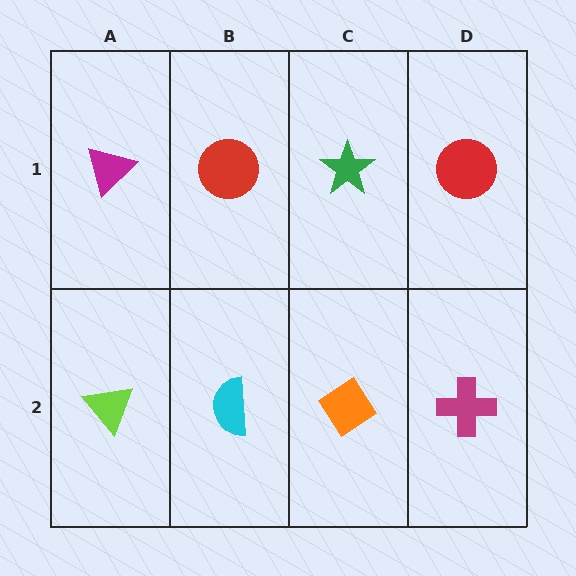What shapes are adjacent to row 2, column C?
A green star (row 1, column C), a cyan semicircle (row 2, column B), a magenta cross (row 2, column D).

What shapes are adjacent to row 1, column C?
An orange diamond (row 2, column C), a red circle (row 1, column B), a red circle (row 1, column D).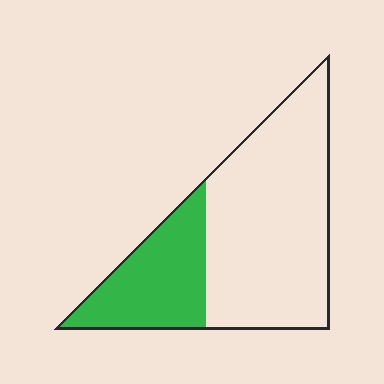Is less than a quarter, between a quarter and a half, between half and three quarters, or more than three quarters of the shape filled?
Between a quarter and a half.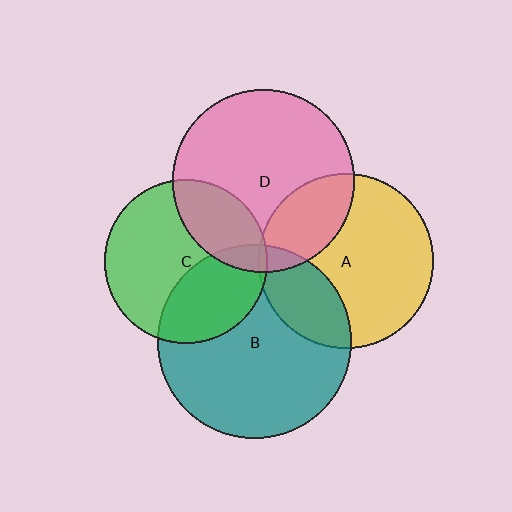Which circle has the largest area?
Circle B (teal).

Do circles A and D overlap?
Yes.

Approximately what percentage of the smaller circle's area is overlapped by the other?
Approximately 25%.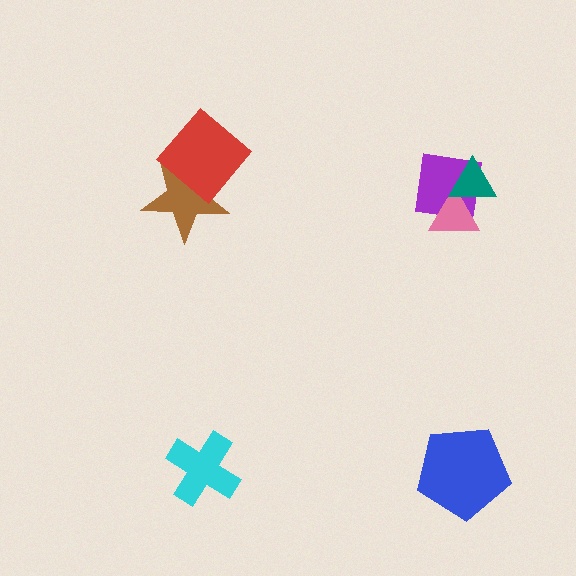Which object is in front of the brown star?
The red diamond is in front of the brown star.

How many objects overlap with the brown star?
1 object overlaps with the brown star.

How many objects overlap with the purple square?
2 objects overlap with the purple square.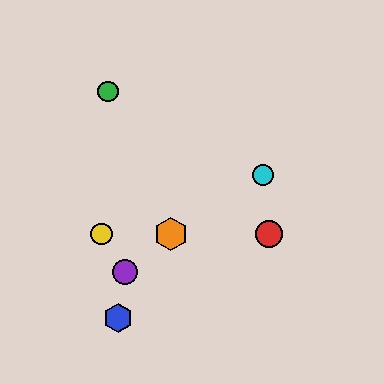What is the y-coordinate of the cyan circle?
The cyan circle is at y≈175.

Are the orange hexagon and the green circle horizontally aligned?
No, the orange hexagon is at y≈234 and the green circle is at y≈91.